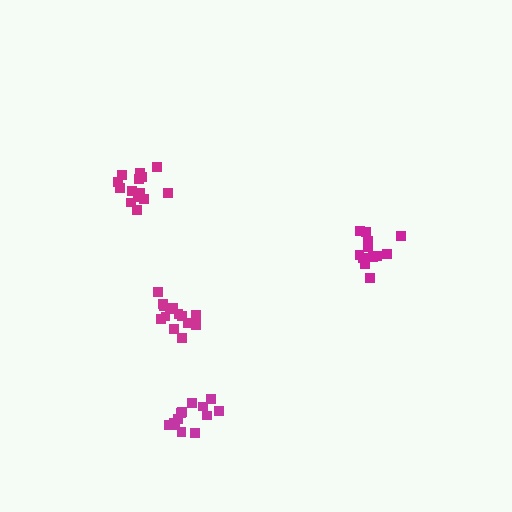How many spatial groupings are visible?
There are 4 spatial groupings.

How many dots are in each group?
Group 1: 13 dots, Group 2: 12 dots, Group 3: 15 dots, Group 4: 14 dots (54 total).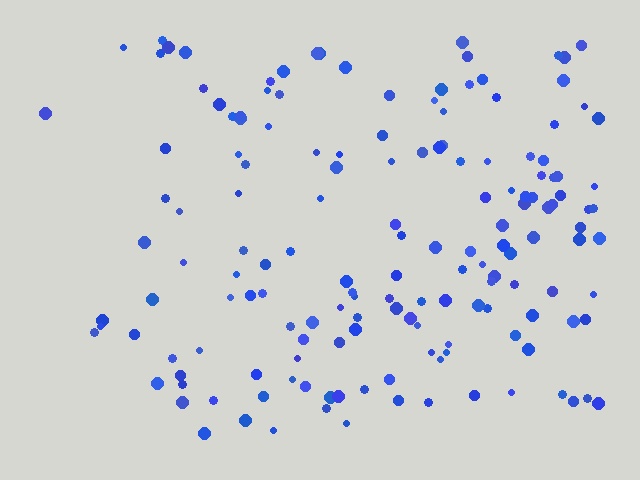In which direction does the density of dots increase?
From left to right, with the right side densest.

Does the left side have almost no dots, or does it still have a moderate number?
Still a moderate number, just noticeably fewer than the right.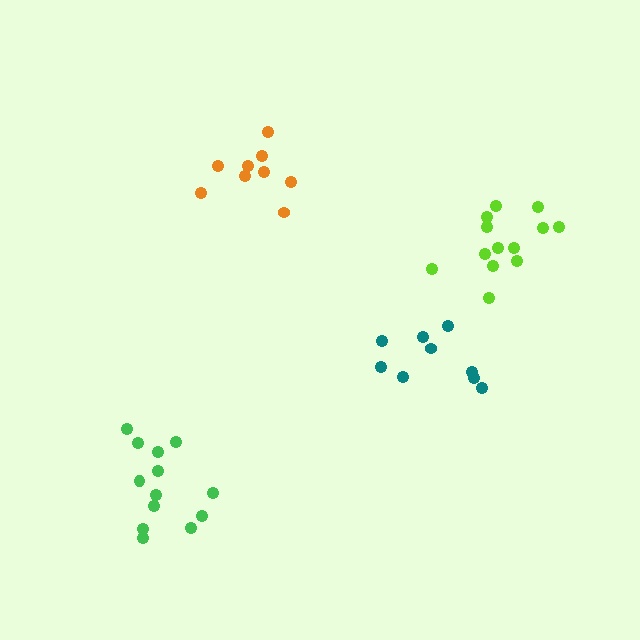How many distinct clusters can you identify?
There are 4 distinct clusters.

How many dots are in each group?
Group 1: 9 dots, Group 2: 9 dots, Group 3: 13 dots, Group 4: 13 dots (44 total).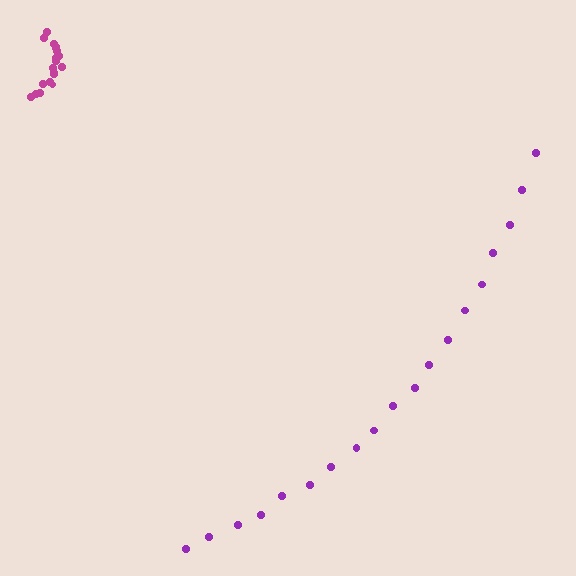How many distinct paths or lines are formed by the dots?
There are 2 distinct paths.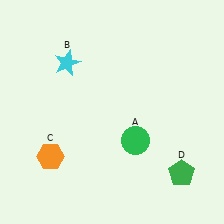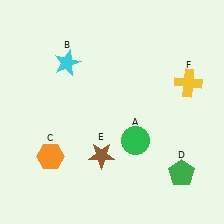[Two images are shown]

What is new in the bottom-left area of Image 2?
A brown star (E) was added in the bottom-left area of Image 2.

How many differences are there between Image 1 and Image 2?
There are 2 differences between the two images.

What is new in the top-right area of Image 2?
A yellow cross (F) was added in the top-right area of Image 2.